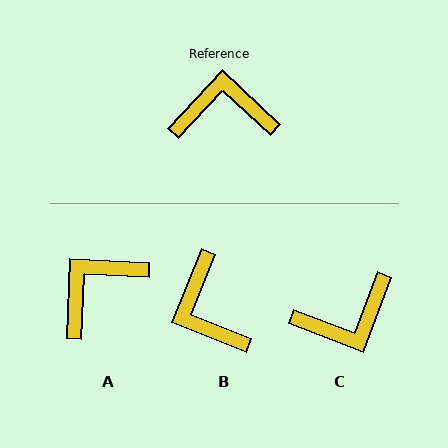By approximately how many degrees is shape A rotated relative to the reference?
Approximately 41 degrees counter-clockwise.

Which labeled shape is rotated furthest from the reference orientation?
C, about 158 degrees away.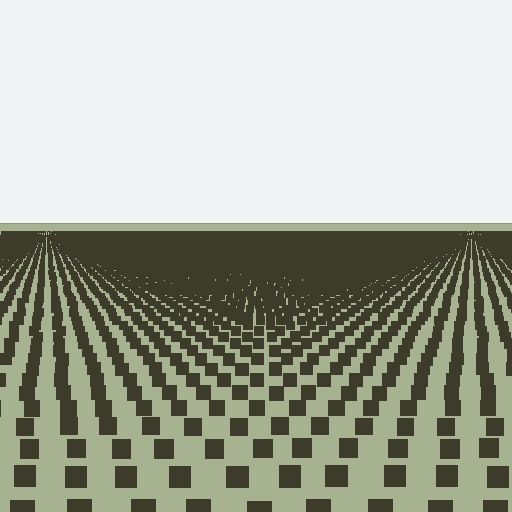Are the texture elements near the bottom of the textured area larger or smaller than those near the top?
Larger. Near the bottom, elements are closer to the viewer and appear at a bigger on-screen size.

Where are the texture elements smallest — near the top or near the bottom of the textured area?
Near the top.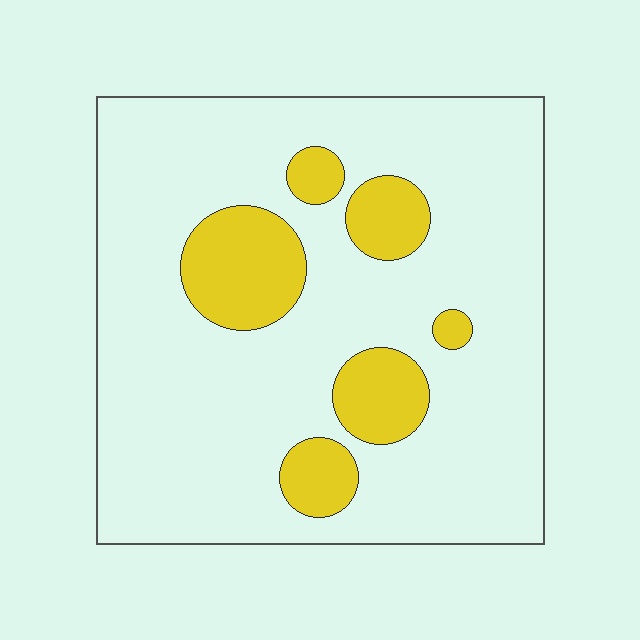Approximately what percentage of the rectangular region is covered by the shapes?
Approximately 15%.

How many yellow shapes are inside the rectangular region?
6.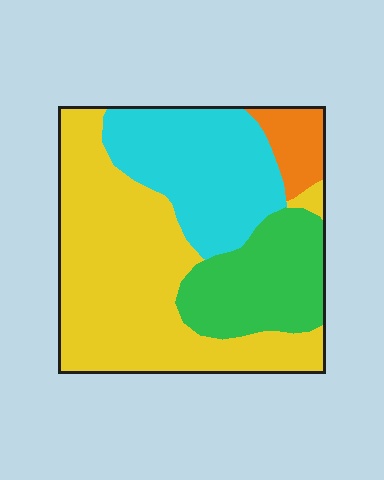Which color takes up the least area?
Orange, at roughly 5%.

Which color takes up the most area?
Yellow, at roughly 50%.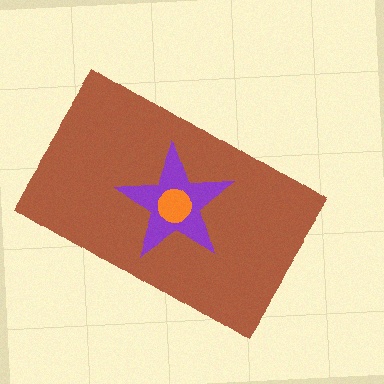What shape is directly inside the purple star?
The orange circle.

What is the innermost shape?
The orange circle.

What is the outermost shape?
The brown rectangle.